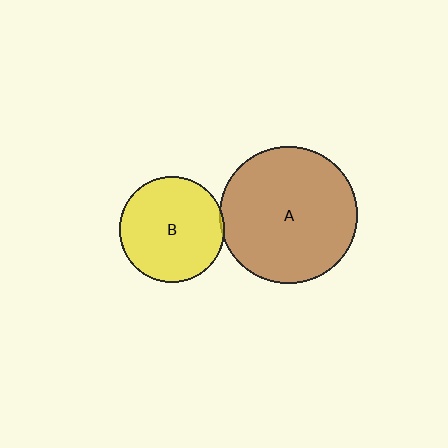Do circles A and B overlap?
Yes.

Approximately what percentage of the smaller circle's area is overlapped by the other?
Approximately 5%.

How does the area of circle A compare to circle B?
Approximately 1.7 times.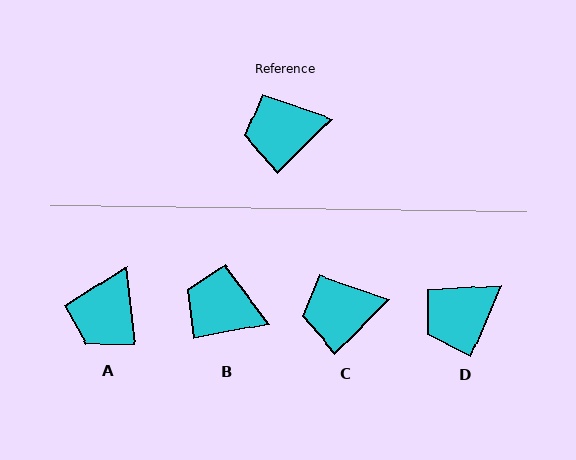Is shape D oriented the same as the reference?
No, it is off by about 22 degrees.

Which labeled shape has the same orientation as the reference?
C.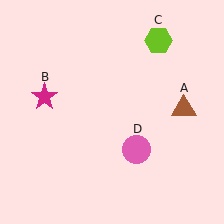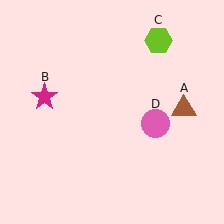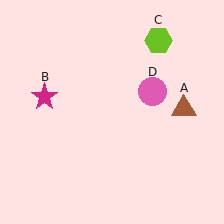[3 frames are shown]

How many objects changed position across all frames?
1 object changed position: pink circle (object D).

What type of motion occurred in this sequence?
The pink circle (object D) rotated counterclockwise around the center of the scene.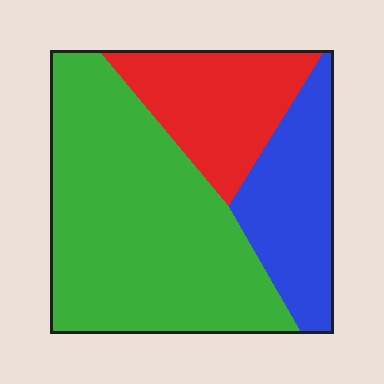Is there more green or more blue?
Green.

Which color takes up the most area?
Green, at roughly 55%.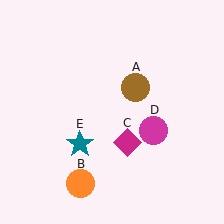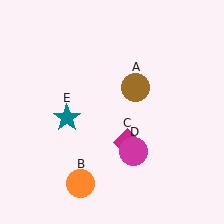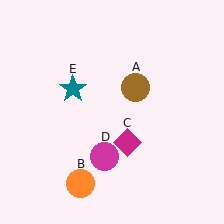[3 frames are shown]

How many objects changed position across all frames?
2 objects changed position: magenta circle (object D), teal star (object E).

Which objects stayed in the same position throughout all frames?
Brown circle (object A) and orange circle (object B) and magenta diamond (object C) remained stationary.